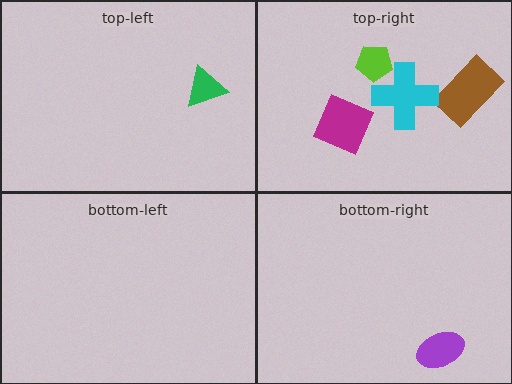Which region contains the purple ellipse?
The bottom-right region.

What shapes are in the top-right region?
The lime pentagon, the magenta diamond, the brown rectangle, the cyan cross.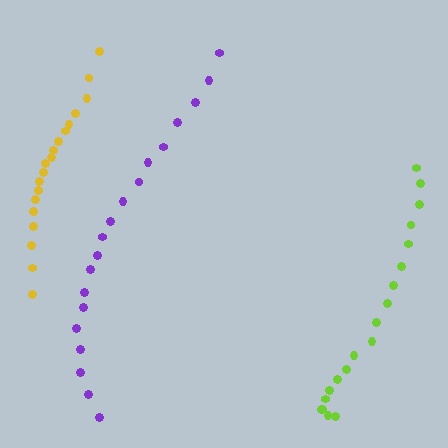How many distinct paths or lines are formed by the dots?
There are 3 distinct paths.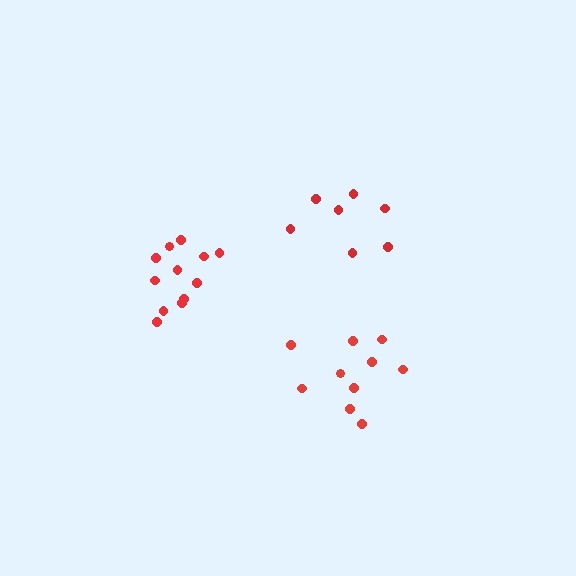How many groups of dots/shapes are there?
There are 3 groups.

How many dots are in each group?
Group 1: 10 dots, Group 2: 7 dots, Group 3: 12 dots (29 total).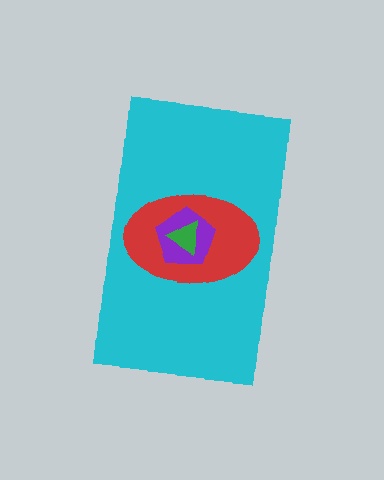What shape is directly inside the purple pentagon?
The green triangle.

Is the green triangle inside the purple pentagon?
Yes.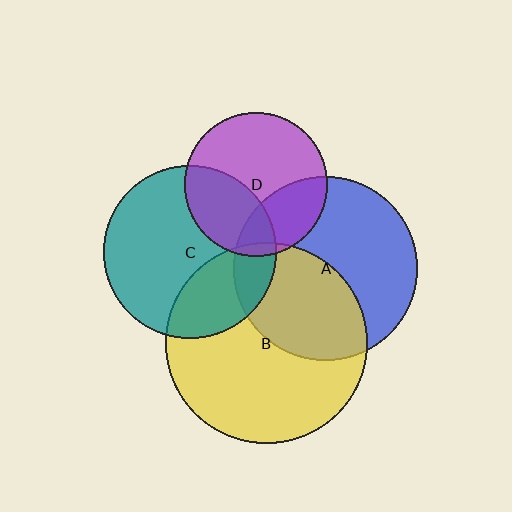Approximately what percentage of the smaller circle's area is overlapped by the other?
Approximately 5%.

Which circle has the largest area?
Circle B (yellow).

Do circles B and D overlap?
Yes.